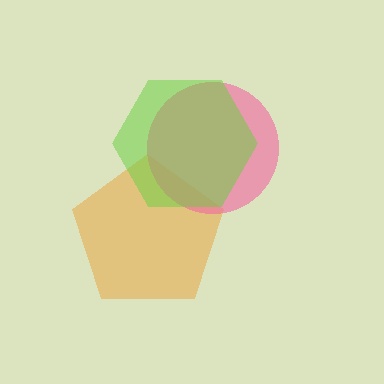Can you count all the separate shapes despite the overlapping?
Yes, there are 3 separate shapes.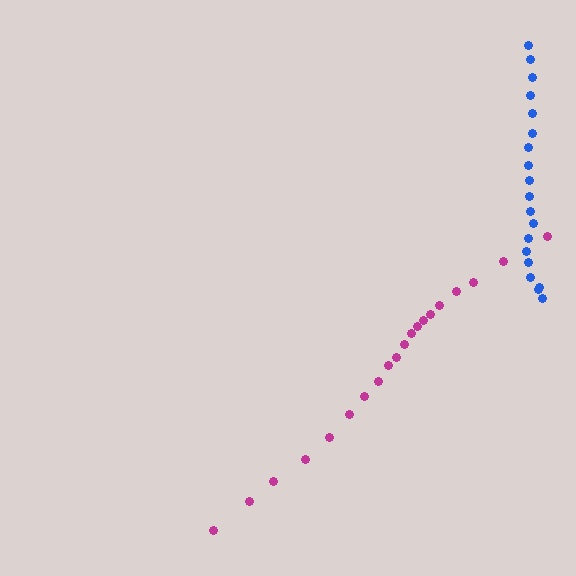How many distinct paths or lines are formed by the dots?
There are 2 distinct paths.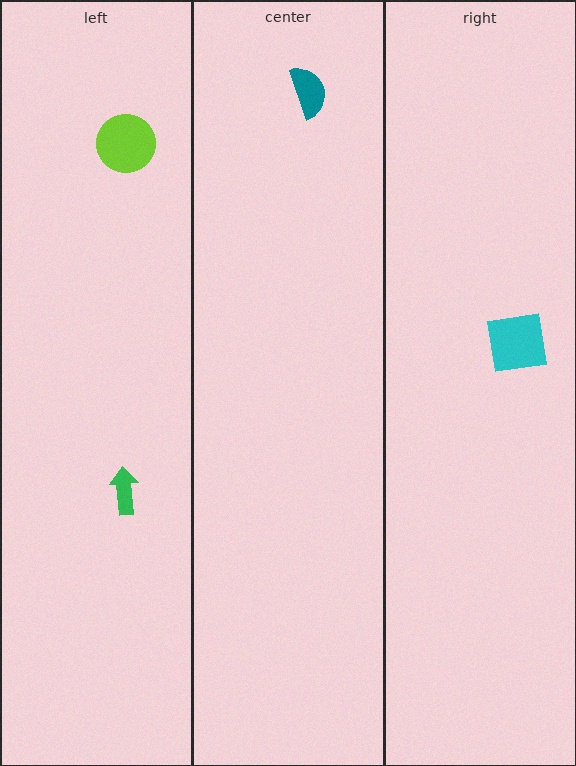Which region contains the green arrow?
The left region.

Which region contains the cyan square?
The right region.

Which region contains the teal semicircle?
The center region.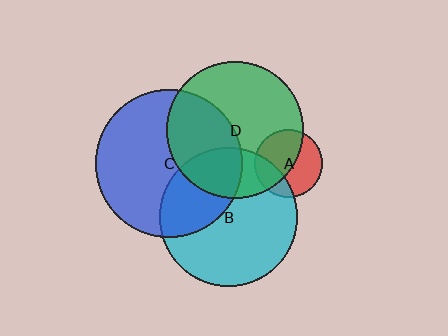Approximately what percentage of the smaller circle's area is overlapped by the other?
Approximately 35%.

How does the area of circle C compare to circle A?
Approximately 4.6 times.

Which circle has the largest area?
Circle C (blue).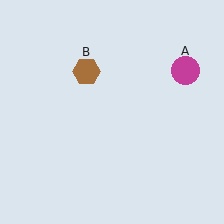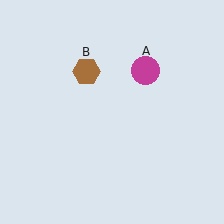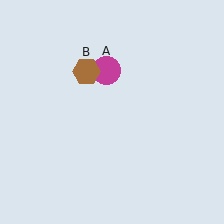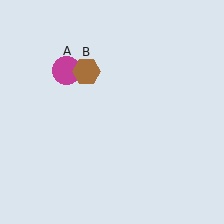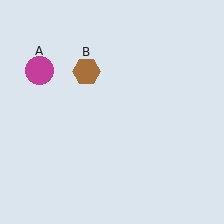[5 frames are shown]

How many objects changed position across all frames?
1 object changed position: magenta circle (object A).